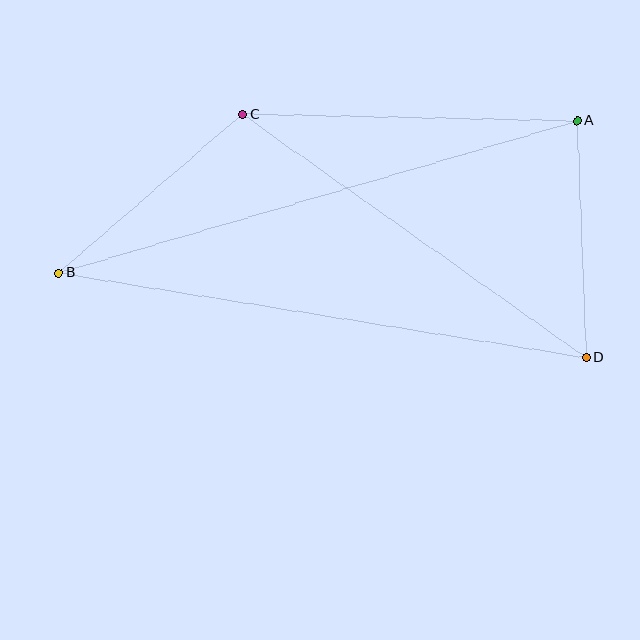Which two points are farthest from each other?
Points A and B are farthest from each other.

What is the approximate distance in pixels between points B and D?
The distance between B and D is approximately 535 pixels.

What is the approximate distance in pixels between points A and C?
The distance between A and C is approximately 335 pixels.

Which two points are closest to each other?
Points A and D are closest to each other.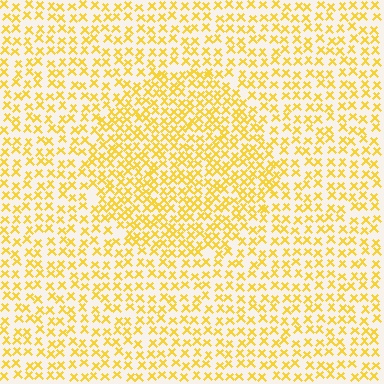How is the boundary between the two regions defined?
The boundary is defined by a change in element density (approximately 1.6x ratio). All elements are the same color, size, and shape.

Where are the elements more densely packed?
The elements are more densely packed inside the circle boundary.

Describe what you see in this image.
The image contains small yellow elements arranged at two different densities. A circle-shaped region is visible where the elements are more densely packed than the surrounding area.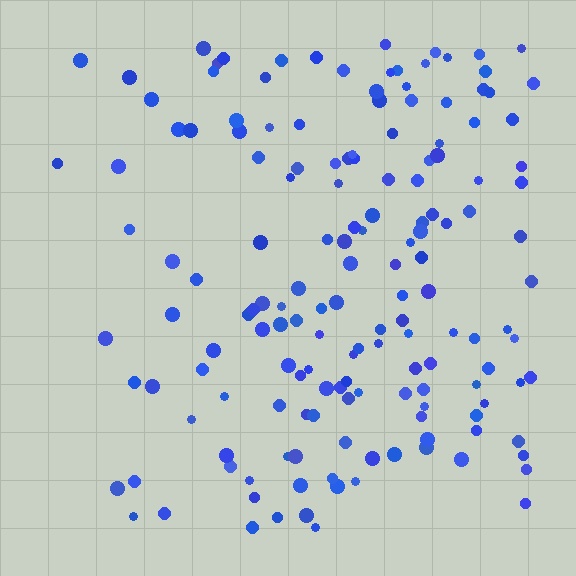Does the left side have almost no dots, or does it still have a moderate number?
Still a moderate number, just noticeably fewer than the right.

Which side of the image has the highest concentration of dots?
The right.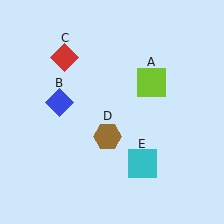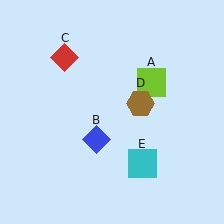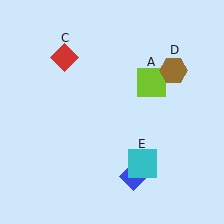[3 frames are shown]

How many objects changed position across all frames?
2 objects changed position: blue diamond (object B), brown hexagon (object D).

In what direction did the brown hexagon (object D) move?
The brown hexagon (object D) moved up and to the right.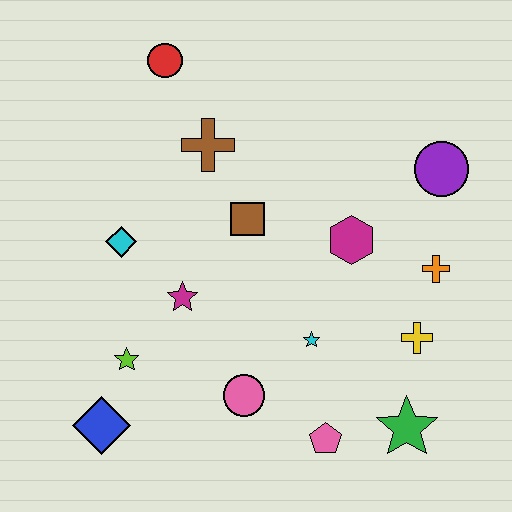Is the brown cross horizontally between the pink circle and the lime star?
Yes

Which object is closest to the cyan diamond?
The magenta star is closest to the cyan diamond.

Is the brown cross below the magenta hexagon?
No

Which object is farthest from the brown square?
The green star is farthest from the brown square.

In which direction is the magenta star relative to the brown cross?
The magenta star is below the brown cross.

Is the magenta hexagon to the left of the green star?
Yes